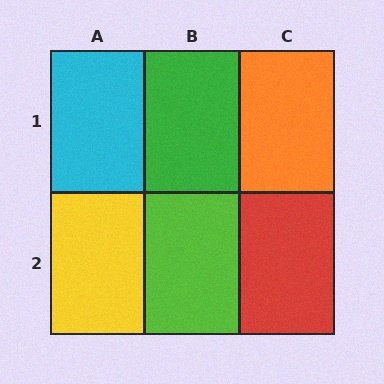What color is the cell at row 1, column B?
Green.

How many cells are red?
1 cell is red.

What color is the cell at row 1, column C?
Orange.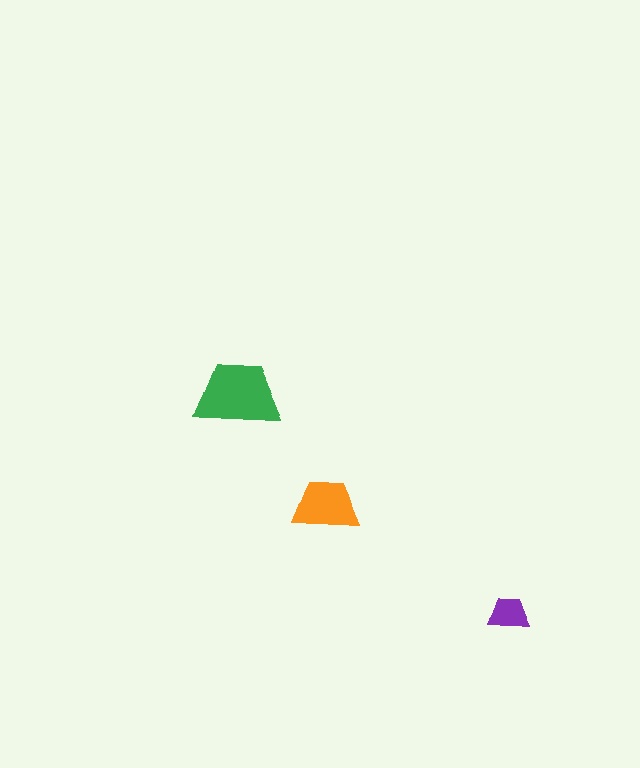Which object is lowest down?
The purple trapezoid is bottommost.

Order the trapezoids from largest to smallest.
the green one, the orange one, the purple one.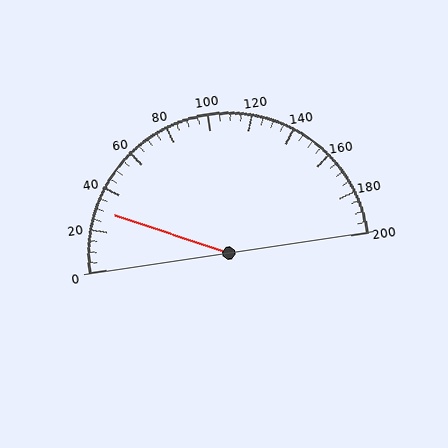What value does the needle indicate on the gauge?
The needle indicates approximately 30.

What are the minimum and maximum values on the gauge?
The gauge ranges from 0 to 200.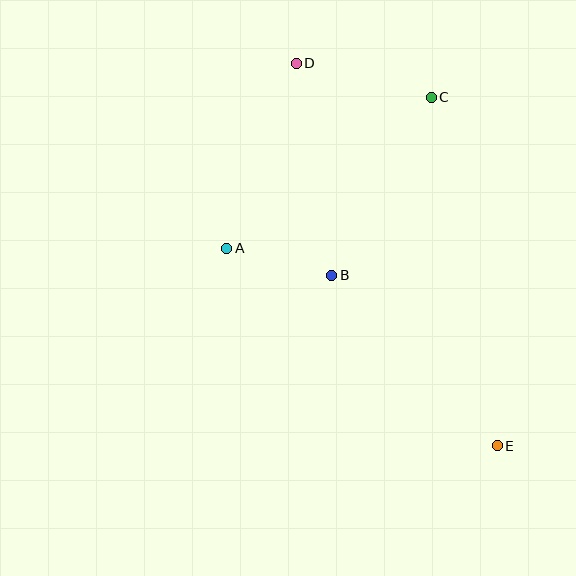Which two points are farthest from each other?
Points D and E are farthest from each other.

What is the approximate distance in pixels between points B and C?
The distance between B and C is approximately 204 pixels.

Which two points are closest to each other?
Points A and B are closest to each other.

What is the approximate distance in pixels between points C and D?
The distance between C and D is approximately 139 pixels.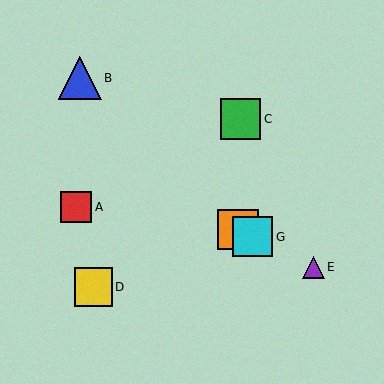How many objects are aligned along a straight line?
3 objects (E, F, G) are aligned along a straight line.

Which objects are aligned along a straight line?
Objects E, F, G are aligned along a straight line.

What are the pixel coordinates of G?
Object G is at (253, 237).